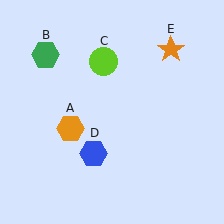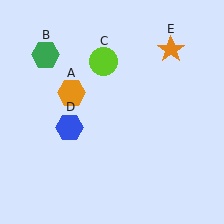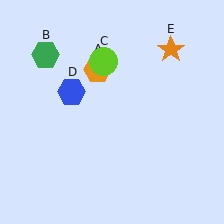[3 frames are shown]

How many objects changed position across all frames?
2 objects changed position: orange hexagon (object A), blue hexagon (object D).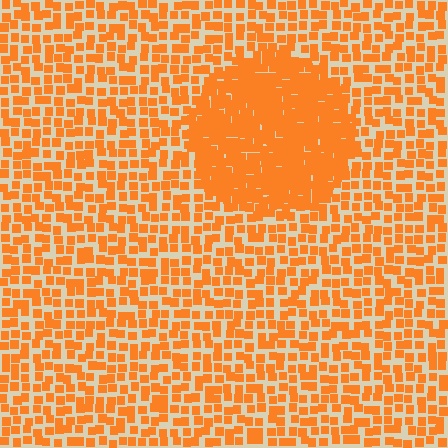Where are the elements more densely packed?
The elements are more densely packed inside the circle boundary.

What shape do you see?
I see a circle.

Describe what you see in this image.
The image contains small orange elements arranged at two different densities. A circle-shaped region is visible where the elements are more densely packed than the surrounding area.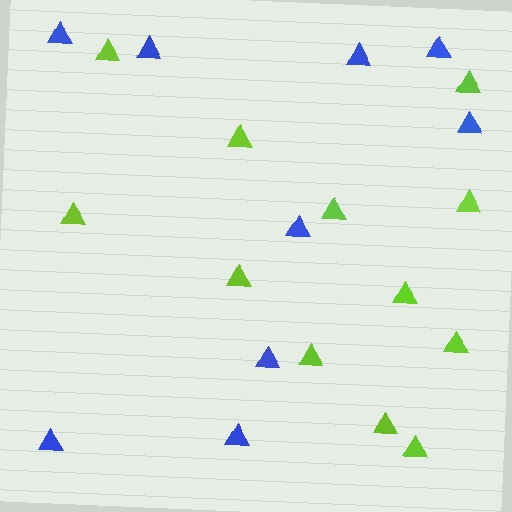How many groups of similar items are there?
There are 2 groups: one group of blue triangles (9) and one group of lime triangles (12).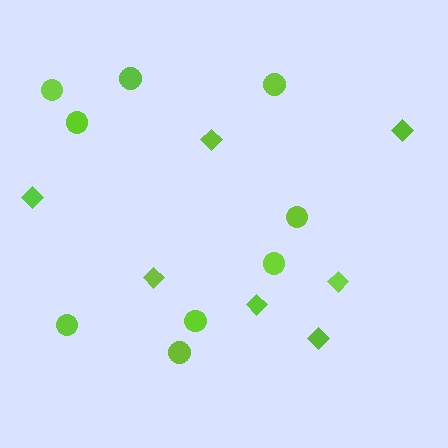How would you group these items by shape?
There are 2 groups: one group of diamonds (7) and one group of circles (9).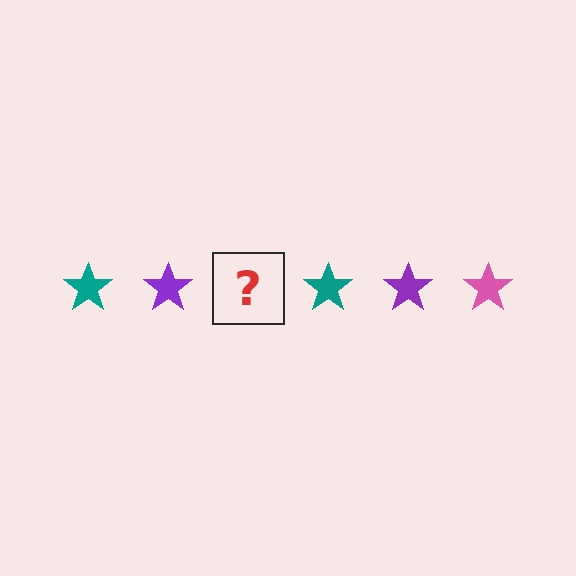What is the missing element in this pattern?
The missing element is a pink star.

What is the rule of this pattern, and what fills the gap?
The rule is that the pattern cycles through teal, purple, pink stars. The gap should be filled with a pink star.